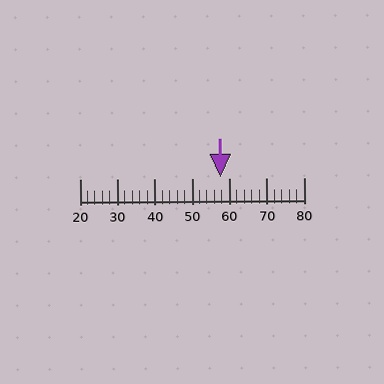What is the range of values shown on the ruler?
The ruler shows values from 20 to 80.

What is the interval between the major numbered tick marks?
The major tick marks are spaced 10 units apart.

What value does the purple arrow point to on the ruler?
The purple arrow points to approximately 58.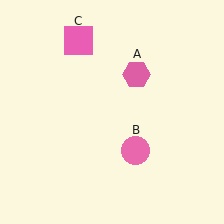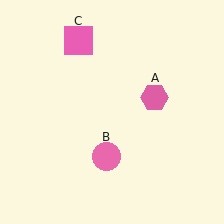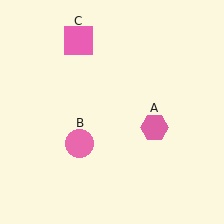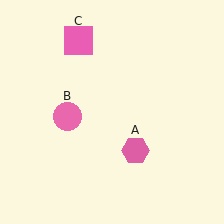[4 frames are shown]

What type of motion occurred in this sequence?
The pink hexagon (object A), pink circle (object B) rotated clockwise around the center of the scene.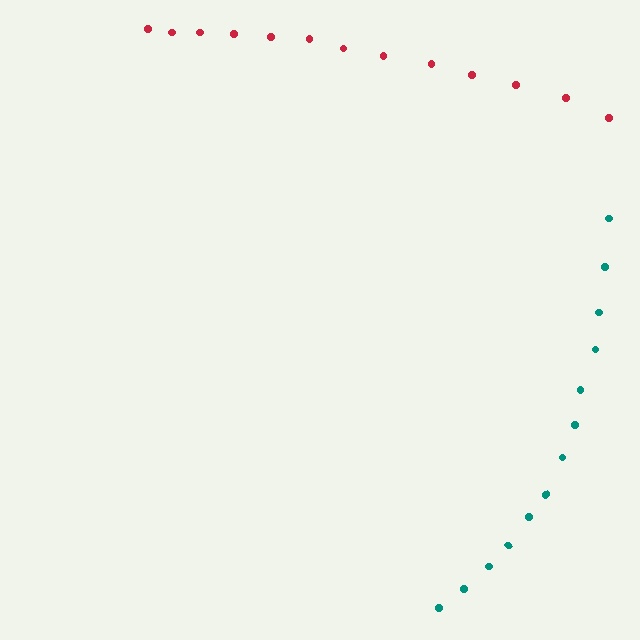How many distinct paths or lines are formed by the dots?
There are 2 distinct paths.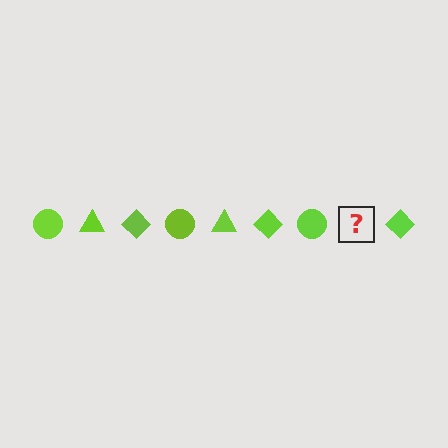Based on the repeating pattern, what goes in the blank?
The blank should be a lime triangle.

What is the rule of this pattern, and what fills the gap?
The rule is that the pattern cycles through circle, triangle, diamond shapes in lime. The gap should be filled with a lime triangle.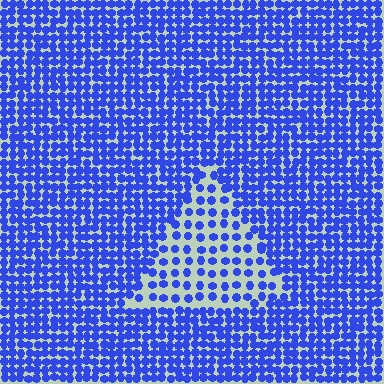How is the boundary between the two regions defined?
The boundary is defined by a change in element density (approximately 2.1x ratio). All elements are the same color, size, and shape.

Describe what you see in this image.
The image contains small blue elements arranged at two different densities. A triangle-shaped region is visible where the elements are less densely packed than the surrounding area.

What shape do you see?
I see a triangle.